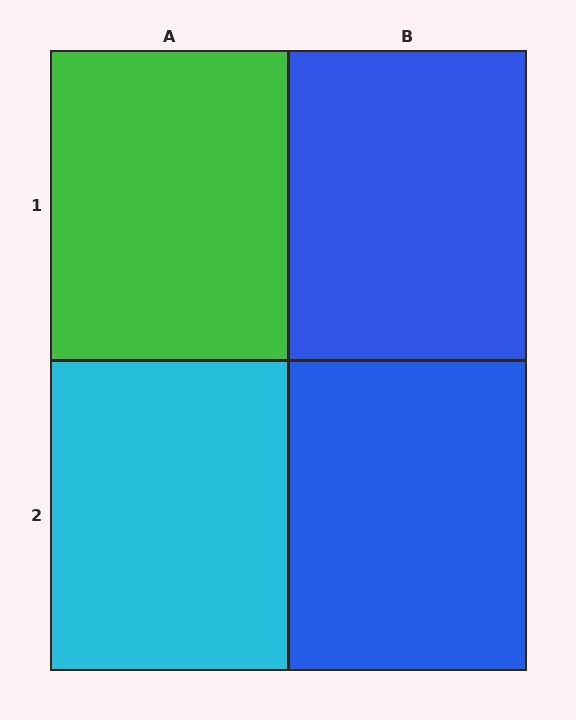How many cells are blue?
2 cells are blue.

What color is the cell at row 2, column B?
Blue.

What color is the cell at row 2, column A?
Cyan.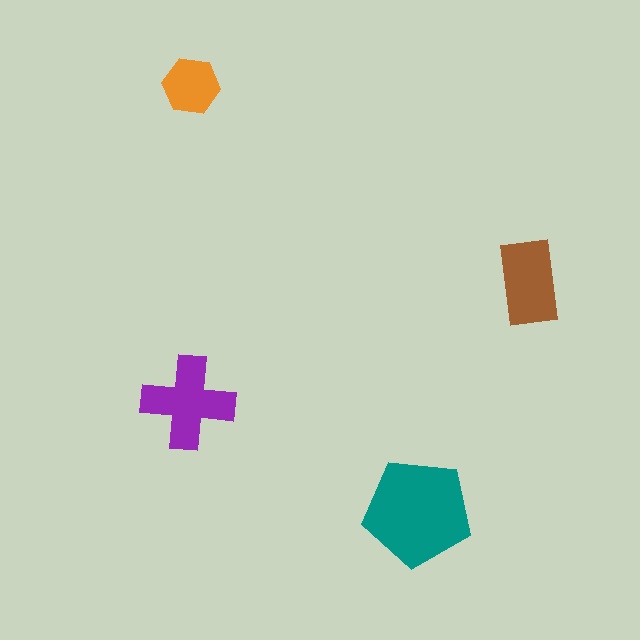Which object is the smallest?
The orange hexagon.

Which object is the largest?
The teal pentagon.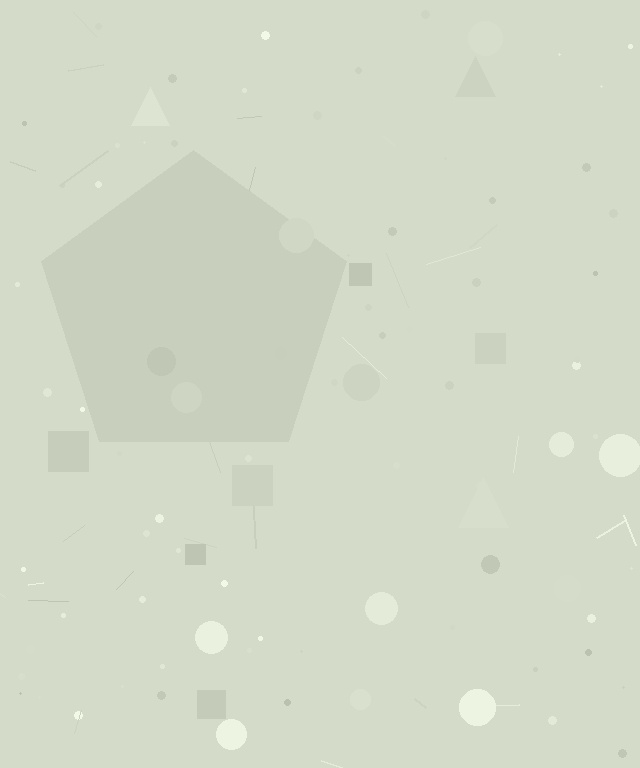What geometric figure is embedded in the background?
A pentagon is embedded in the background.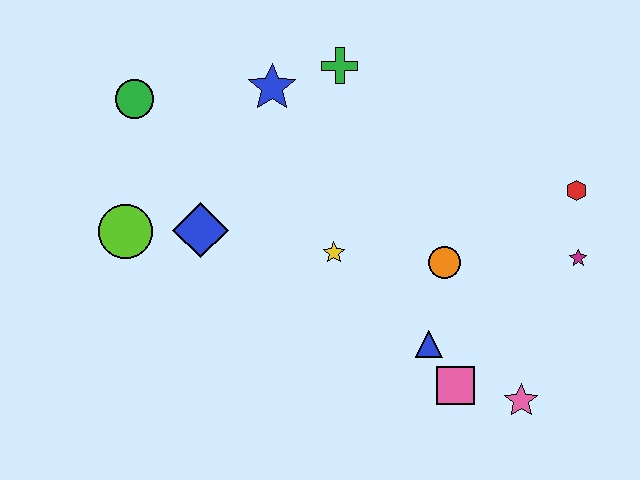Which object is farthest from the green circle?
The pink star is farthest from the green circle.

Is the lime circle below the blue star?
Yes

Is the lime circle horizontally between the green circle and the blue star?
No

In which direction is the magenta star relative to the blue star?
The magenta star is to the right of the blue star.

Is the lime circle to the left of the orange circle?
Yes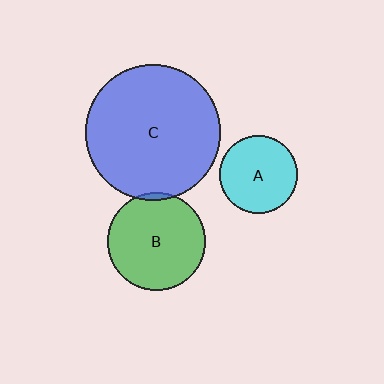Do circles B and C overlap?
Yes.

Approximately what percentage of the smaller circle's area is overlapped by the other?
Approximately 5%.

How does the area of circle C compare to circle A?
Approximately 3.0 times.